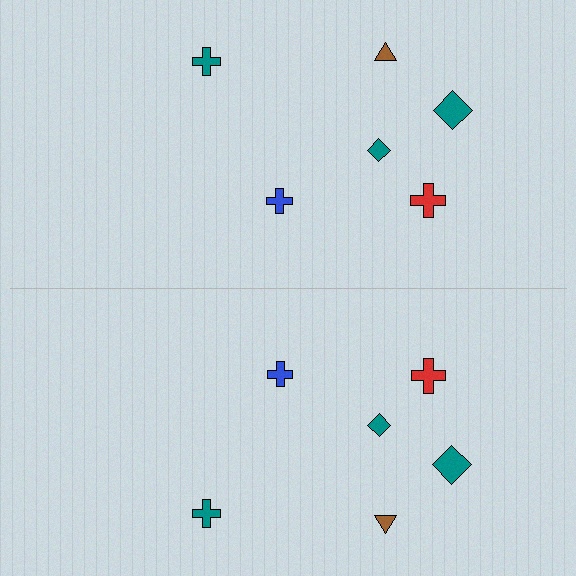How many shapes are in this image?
There are 12 shapes in this image.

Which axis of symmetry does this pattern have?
The pattern has a horizontal axis of symmetry running through the center of the image.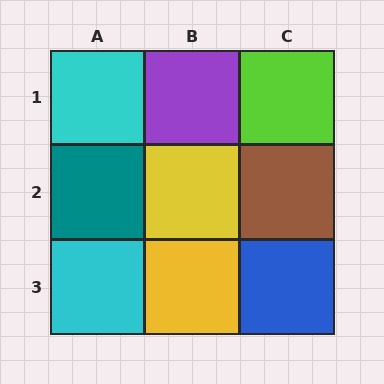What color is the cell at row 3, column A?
Cyan.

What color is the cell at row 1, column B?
Purple.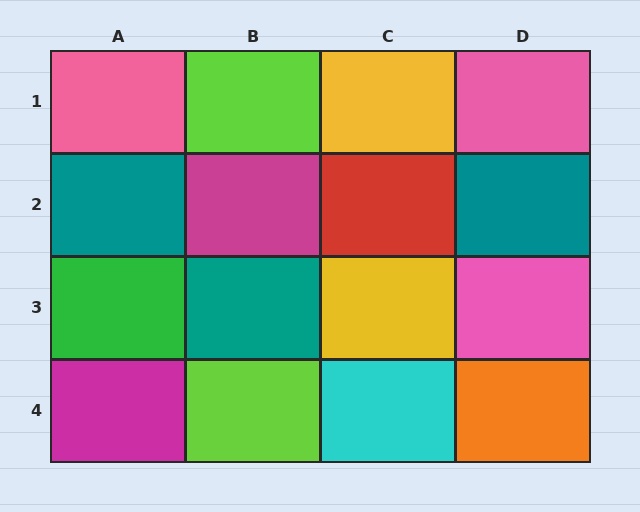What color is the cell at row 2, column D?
Teal.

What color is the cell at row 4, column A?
Magenta.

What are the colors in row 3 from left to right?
Green, teal, yellow, pink.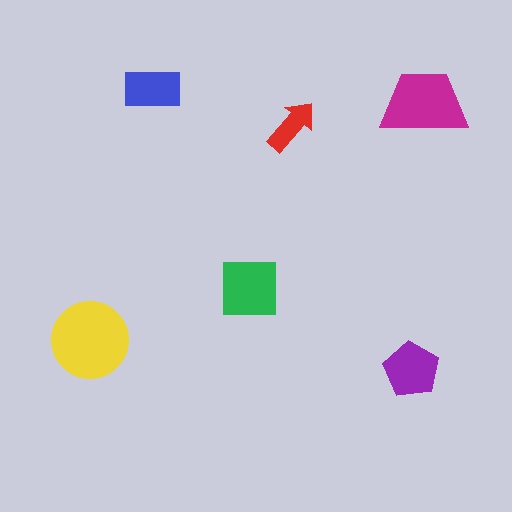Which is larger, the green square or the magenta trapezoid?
The magenta trapezoid.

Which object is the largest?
The yellow circle.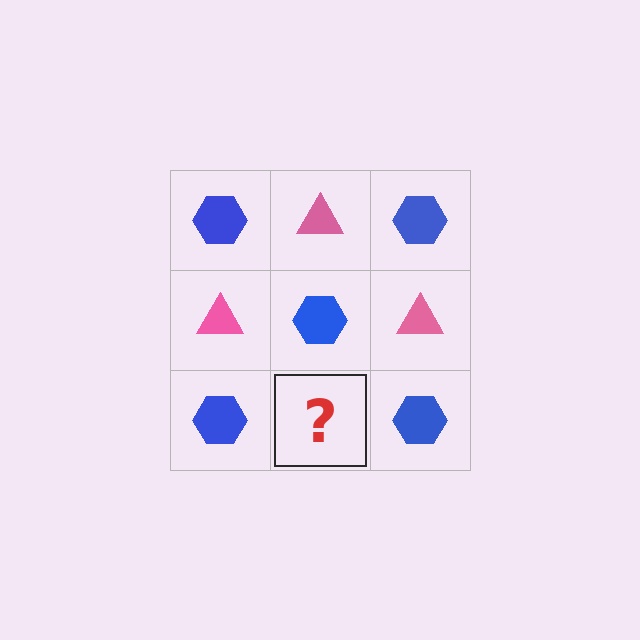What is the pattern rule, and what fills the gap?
The rule is that it alternates blue hexagon and pink triangle in a checkerboard pattern. The gap should be filled with a pink triangle.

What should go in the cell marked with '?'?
The missing cell should contain a pink triangle.